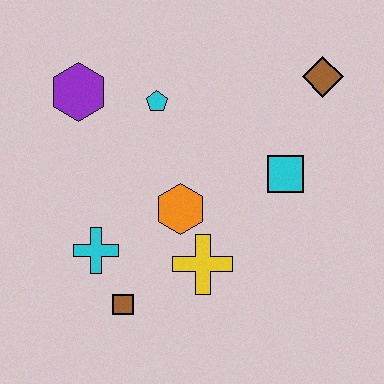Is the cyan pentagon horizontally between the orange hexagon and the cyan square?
No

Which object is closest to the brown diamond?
The cyan square is closest to the brown diamond.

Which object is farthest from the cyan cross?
The brown diamond is farthest from the cyan cross.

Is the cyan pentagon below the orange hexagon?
No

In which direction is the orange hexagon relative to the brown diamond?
The orange hexagon is to the left of the brown diamond.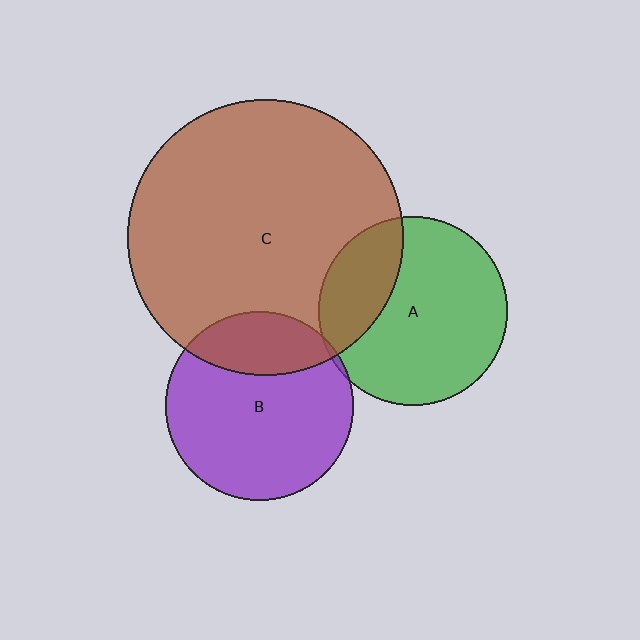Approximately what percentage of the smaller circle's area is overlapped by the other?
Approximately 25%.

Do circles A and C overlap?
Yes.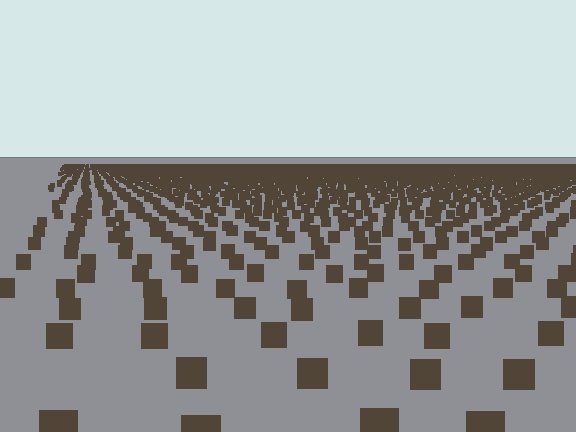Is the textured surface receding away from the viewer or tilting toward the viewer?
The surface is receding away from the viewer. Texture elements get smaller and denser toward the top.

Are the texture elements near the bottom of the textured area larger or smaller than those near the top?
Larger. Near the bottom, elements are closer to the viewer and appear at a bigger on-screen size.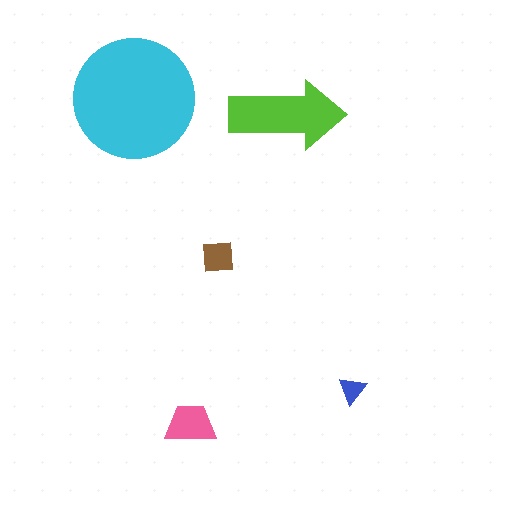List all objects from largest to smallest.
The cyan circle, the lime arrow, the pink trapezoid, the brown square, the blue triangle.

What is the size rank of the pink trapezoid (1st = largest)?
3rd.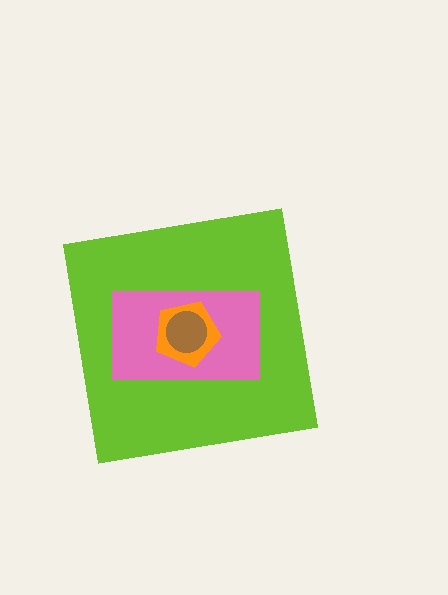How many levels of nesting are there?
4.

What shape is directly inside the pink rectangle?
The orange pentagon.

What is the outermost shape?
The lime square.